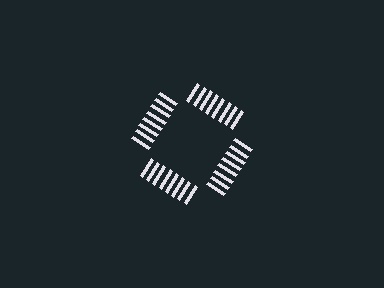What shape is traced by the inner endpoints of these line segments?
An illusory square — the line segments terminate on its edges but no continuous stroke is drawn.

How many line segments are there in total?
32 — 8 along each of the 4 edges.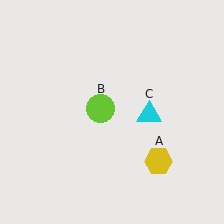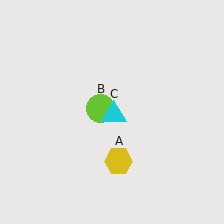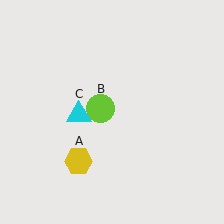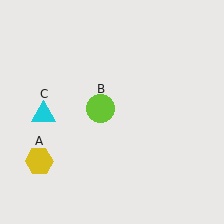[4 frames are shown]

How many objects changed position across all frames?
2 objects changed position: yellow hexagon (object A), cyan triangle (object C).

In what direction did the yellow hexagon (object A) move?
The yellow hexagon (object A) moved left.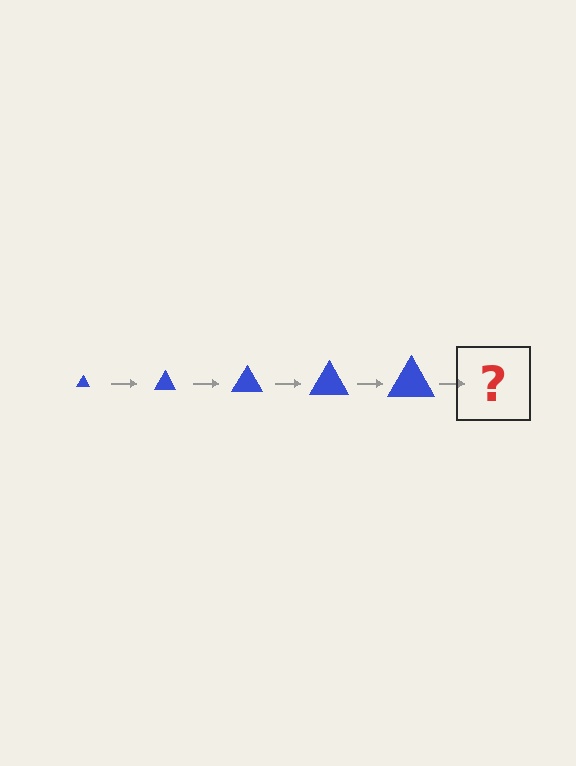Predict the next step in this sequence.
The next step is a blue triangle, larger than the previous one.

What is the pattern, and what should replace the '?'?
The pattern is that the triangle gets progressively larger each step. The '?' should be a blue triangle, larger than the previous one.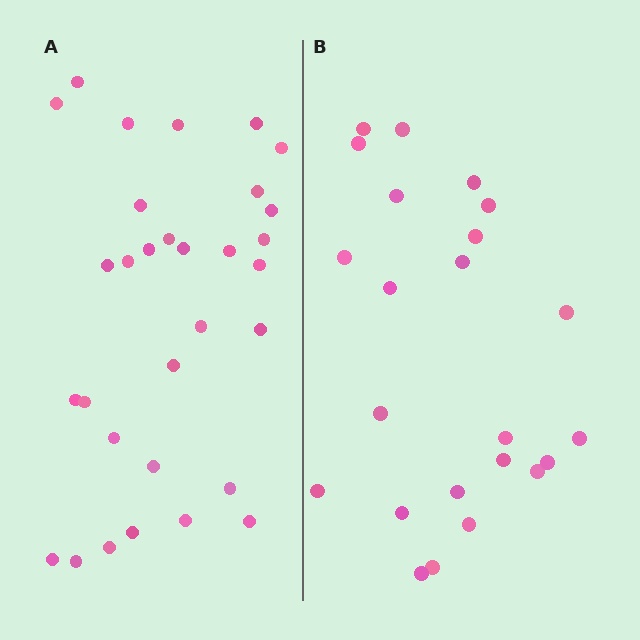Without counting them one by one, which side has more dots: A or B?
Region A (the left region) has more dots.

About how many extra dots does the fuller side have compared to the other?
Region A has roughly 8 or so more dots than region B.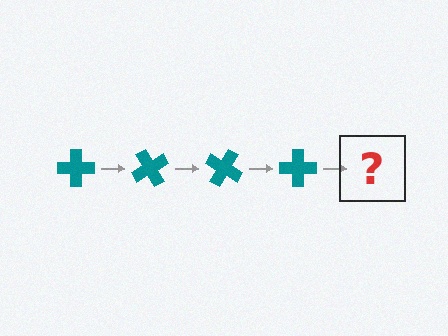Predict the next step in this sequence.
The next step is a teal cross rotated 240 degrees.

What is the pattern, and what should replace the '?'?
The pattern is that the cross rotates 60 degrees each step. The '?' should be a teal cross rotated 240 degrees.